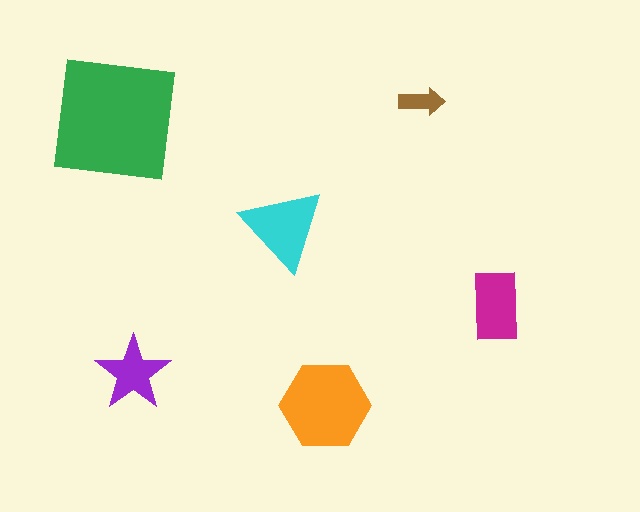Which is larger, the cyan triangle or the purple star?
The cyan triangle.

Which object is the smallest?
The brown arrow.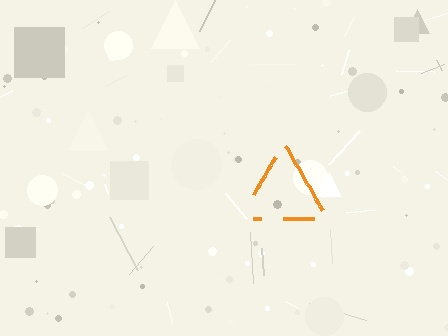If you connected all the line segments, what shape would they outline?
They would outline a triangle.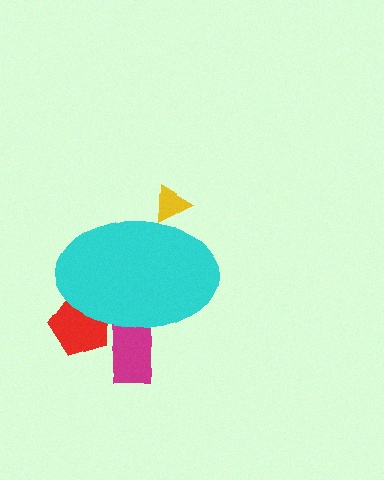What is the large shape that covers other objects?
A cyan ellipse.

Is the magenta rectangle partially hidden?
Yes, the magenta rectangle is partially hidden behind the cyan ellipse.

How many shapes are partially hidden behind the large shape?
3 shapes are partially hidden.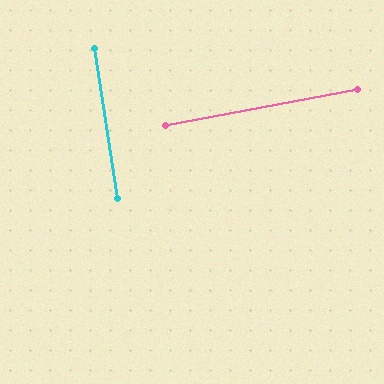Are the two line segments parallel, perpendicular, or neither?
Perpendicular — they meet at approximately 88°.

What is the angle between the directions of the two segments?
Approximately 88 degrees.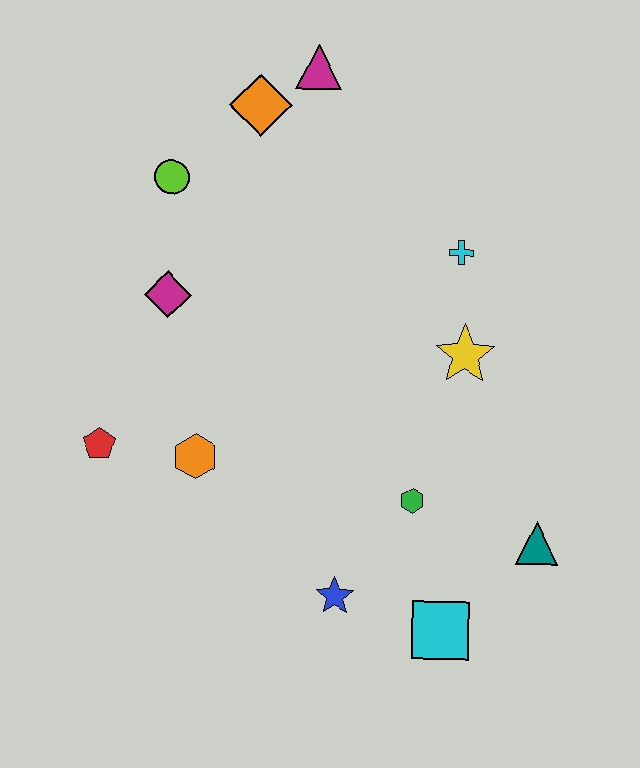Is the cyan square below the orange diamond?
Yes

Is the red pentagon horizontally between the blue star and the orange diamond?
No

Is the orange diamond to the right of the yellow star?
No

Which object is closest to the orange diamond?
The magenta triangle is closest to the orange diamond.